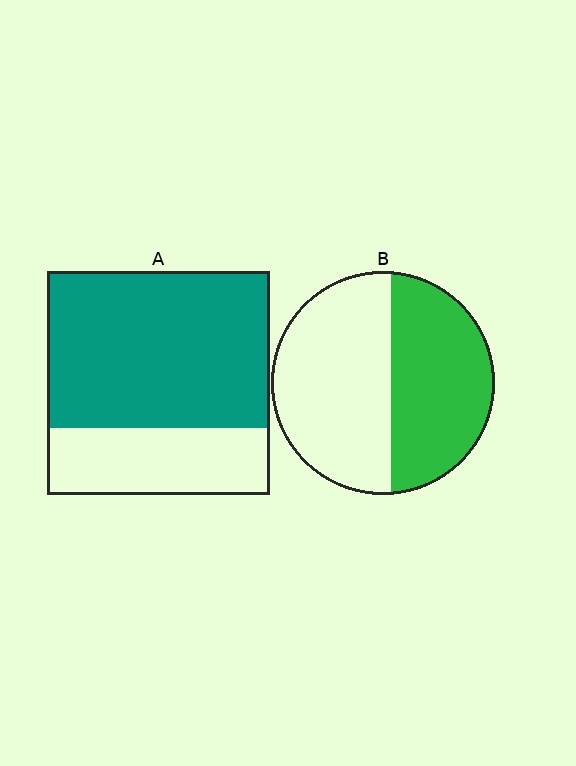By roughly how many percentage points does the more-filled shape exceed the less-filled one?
By roughly 25 percentage points (A over B).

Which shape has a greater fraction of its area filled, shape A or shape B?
Shape A.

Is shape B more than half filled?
No.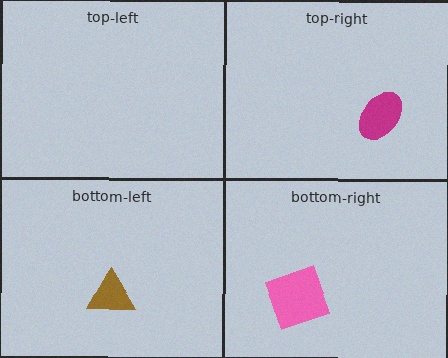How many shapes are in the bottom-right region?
1.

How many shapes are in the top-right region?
1.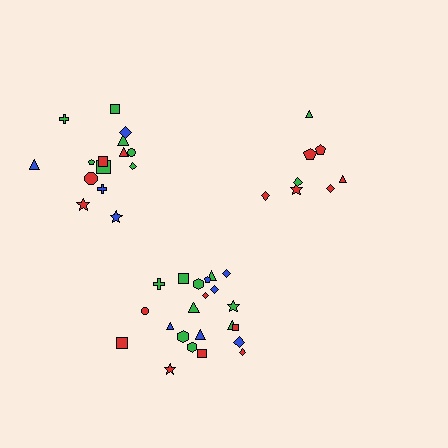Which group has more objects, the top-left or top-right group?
The top-left group.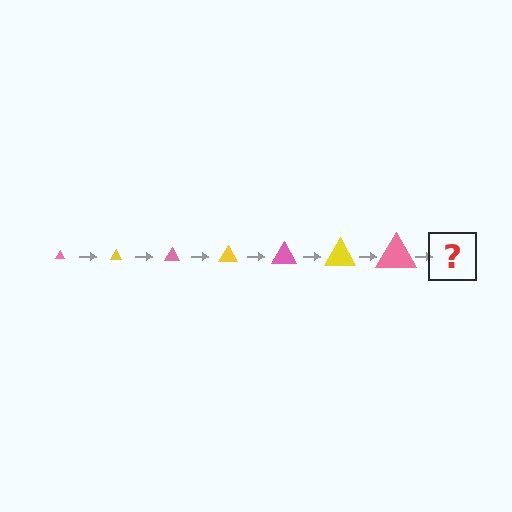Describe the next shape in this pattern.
It should be a yellow triangle, larger than the previous one.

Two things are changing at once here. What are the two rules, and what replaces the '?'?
The two rules are that the triangle grows larger each step and the color cycles through pink and yellow. The '?' should be a yellow triangle, larger than the previous one.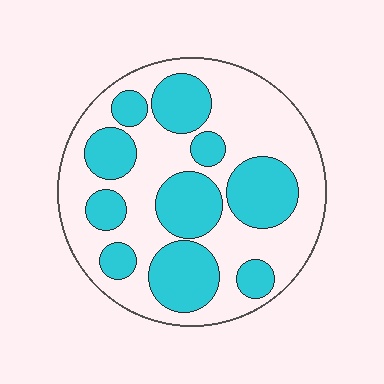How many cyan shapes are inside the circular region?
10.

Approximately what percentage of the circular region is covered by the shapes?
Approximately 40%.